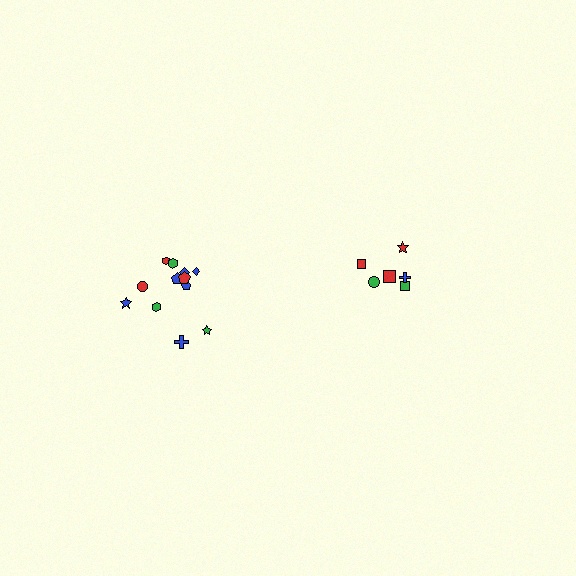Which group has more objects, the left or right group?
The left group.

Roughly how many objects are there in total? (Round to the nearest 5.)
Roughly 20 objects in total.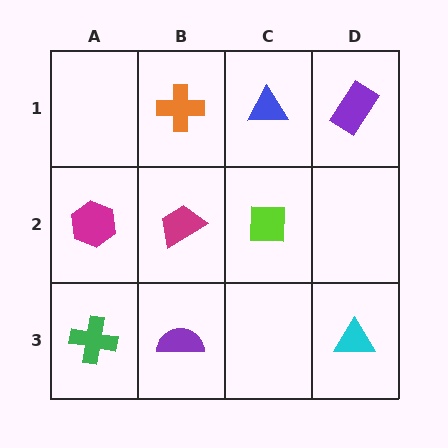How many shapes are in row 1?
3 shapes.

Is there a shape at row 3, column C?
No, that cell is empty.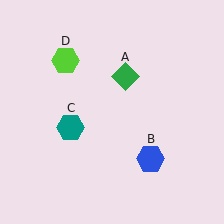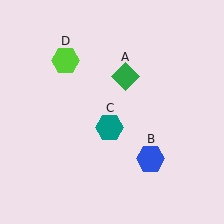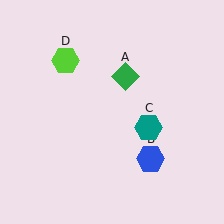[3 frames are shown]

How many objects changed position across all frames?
1 object changed position: teal hexagon (object C).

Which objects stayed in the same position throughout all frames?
Green diamond (object A) and blue hexagon (object B) and lime hexagon (object D) remained stationary.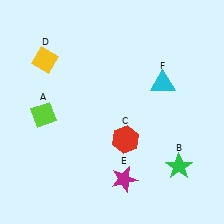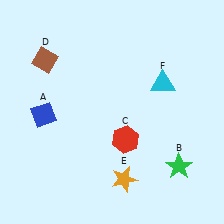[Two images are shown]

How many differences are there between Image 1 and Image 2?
There are 3 differences between the two images.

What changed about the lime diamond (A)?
In Image 1, A is lime. In Image 2, it changed to blue.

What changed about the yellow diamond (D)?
In Image 1, D is yellow. In Image 2, it changed to brown.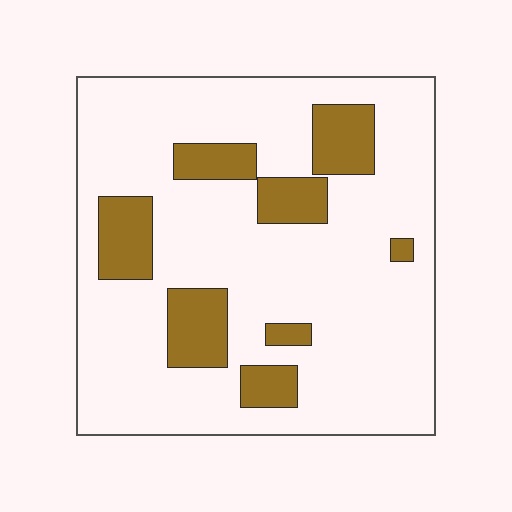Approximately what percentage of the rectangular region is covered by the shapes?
Approximately 20%.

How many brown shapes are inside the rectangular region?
8.